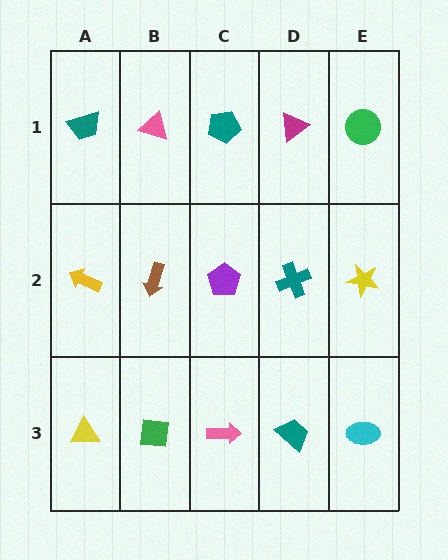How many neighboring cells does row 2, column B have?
4.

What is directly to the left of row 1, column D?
A teal pentagon.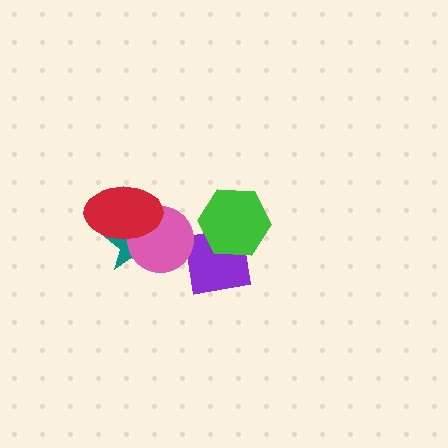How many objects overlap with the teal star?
2 objects overlap with the teal star.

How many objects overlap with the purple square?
1 object overlaps with the purple square.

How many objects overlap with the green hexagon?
1 object overlaps with the green hexagon.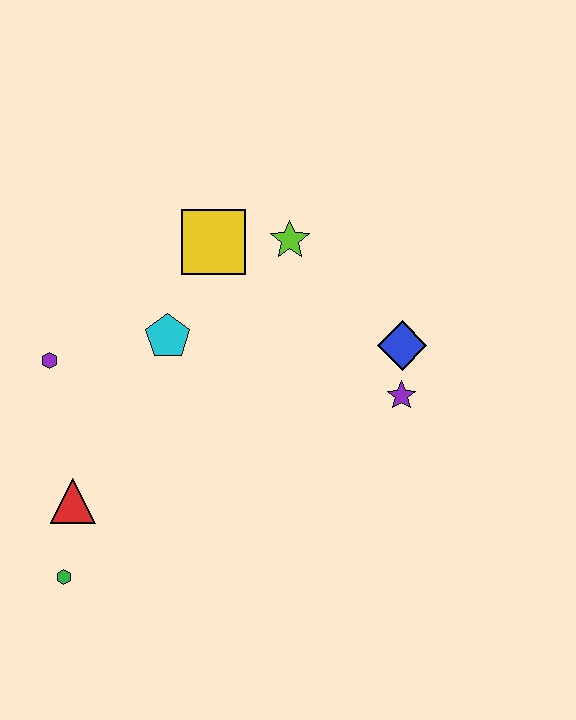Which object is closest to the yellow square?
The lime star is closest to the yellow square.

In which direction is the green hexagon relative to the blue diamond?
The green hexagon is to the left of the blue diamond.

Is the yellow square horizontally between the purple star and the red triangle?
Yes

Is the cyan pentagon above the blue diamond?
Yes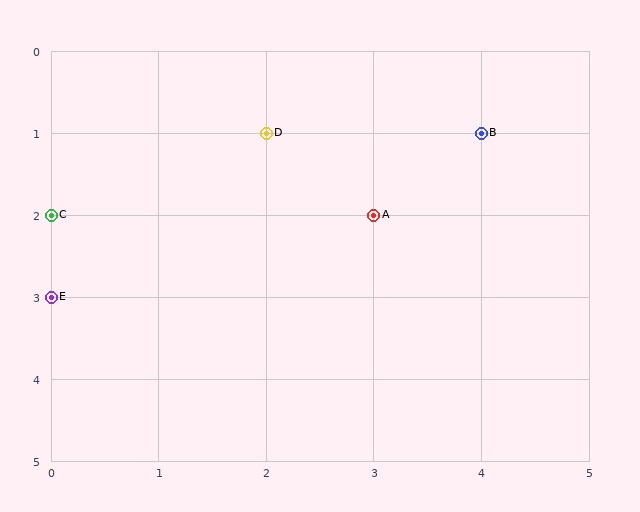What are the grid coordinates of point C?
Point C is at grid coordinates (0, 2).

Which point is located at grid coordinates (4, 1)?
Point B is at (4, 1).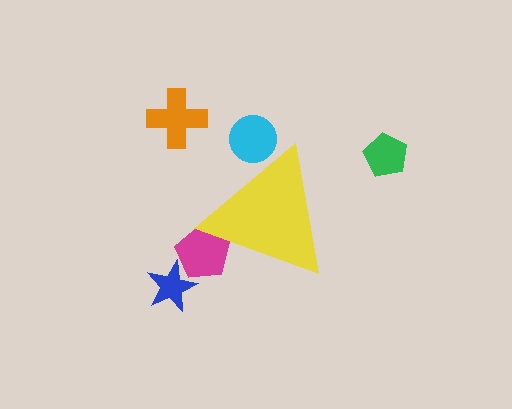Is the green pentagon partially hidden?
No, the green pentagon is fully visible.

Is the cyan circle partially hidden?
Yes, the cyan circle is partially hidden behind the yellow triangle.